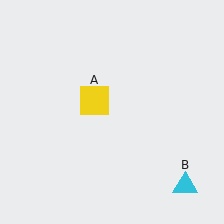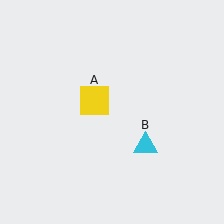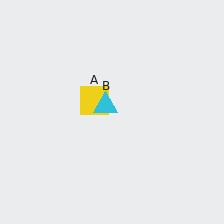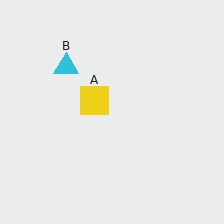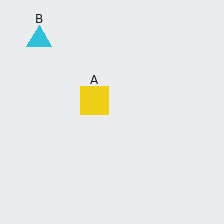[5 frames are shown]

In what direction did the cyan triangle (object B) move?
The cyan triangle (object B) moved up and to the left.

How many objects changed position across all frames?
1 object changed position: cyan triangle (object B).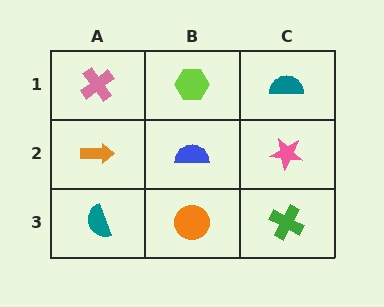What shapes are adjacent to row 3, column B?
A blue semicircle (row 2, column B), a teal semicircle (row 3, column A), a green cross (row 3, column C).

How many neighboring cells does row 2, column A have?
3.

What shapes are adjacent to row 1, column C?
A pink star (row 2, column C), a lime hexagon (row 1, column B).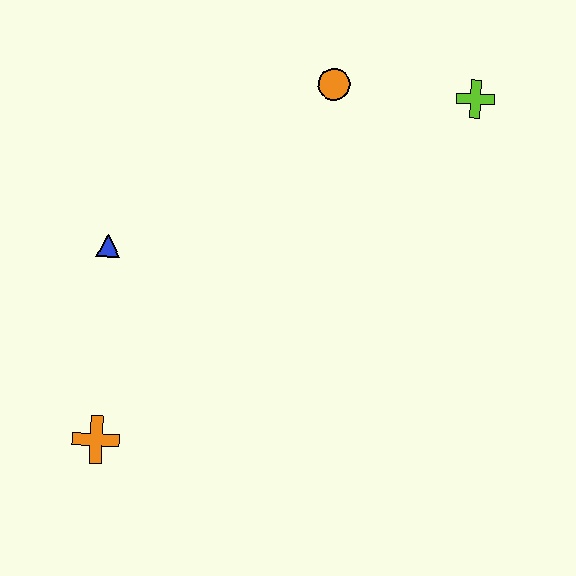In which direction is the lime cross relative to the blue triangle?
The lime cross is to the right of the blue triangle.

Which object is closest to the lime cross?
The orange circle is closest to the lime cross.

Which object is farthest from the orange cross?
The lime cross is farthest from the orange cross.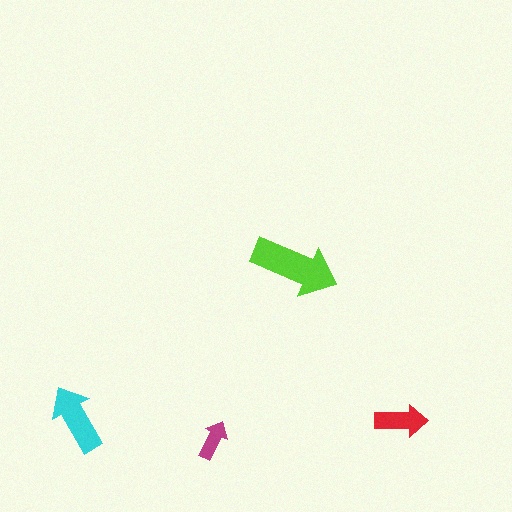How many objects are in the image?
There are 4 objects in the image.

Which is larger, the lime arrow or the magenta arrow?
The lime one.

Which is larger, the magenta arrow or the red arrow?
The red one.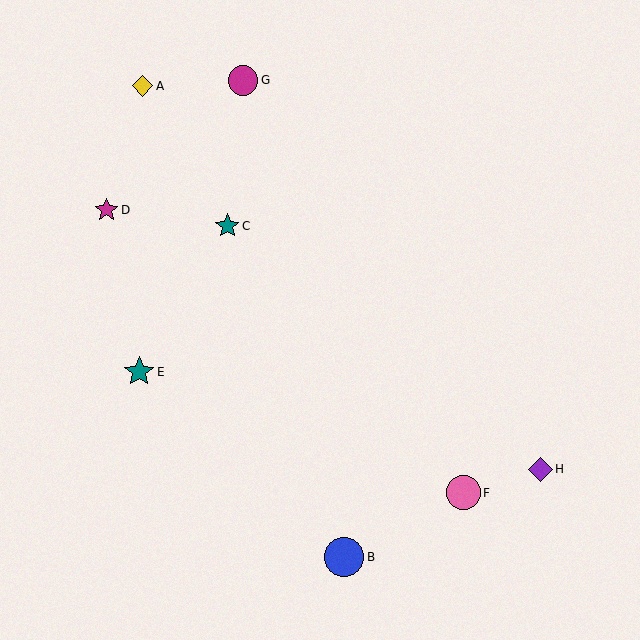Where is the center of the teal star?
The center of the teal star is at (139, 372).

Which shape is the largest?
The blue circle (labeled B) is the largest.